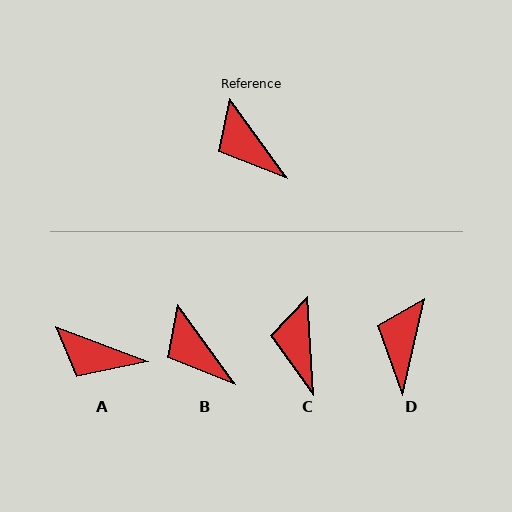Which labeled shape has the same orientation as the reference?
B.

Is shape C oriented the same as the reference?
No, it is off by about 33 degrees.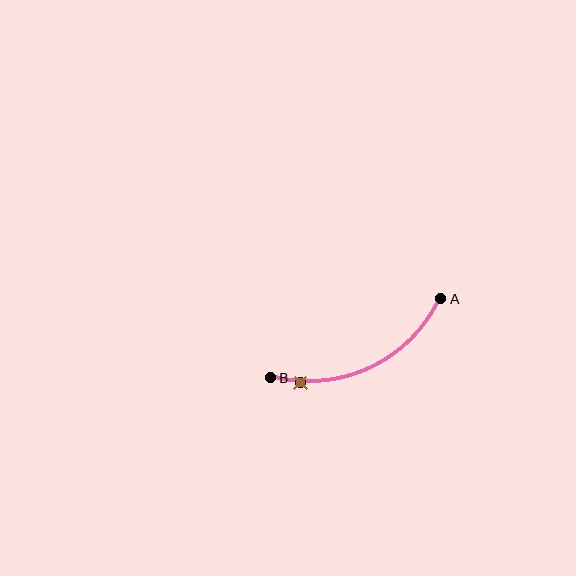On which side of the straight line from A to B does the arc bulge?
The arc bulges below the straight line connecting A and B.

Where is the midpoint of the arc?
The arc midpoint is the point on the curve farthest from the straight line joining A and B. It sits below that line.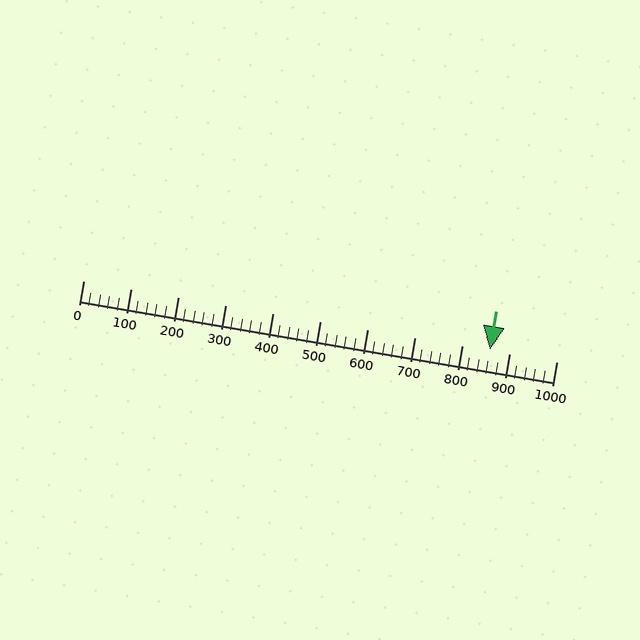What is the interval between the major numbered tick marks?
The major tick marks are spaced 100 units apart.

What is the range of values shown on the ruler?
The ruler shows values from 0 to 1000.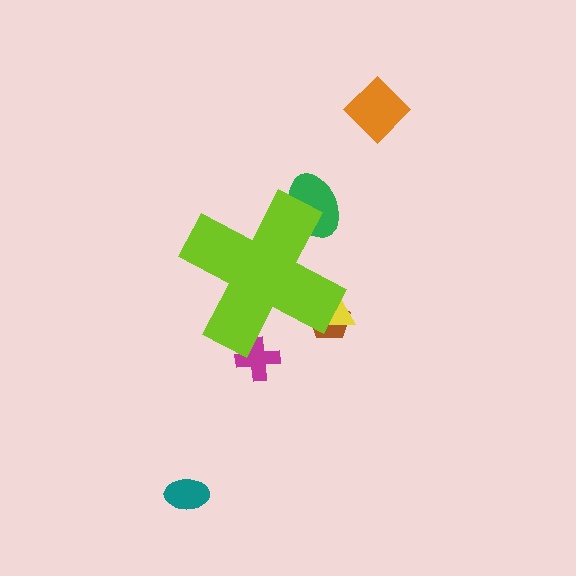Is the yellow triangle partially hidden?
Yes, the yellow triangle is partially hidden behind the lime cross.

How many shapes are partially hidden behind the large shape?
4 shapes are partially hidden.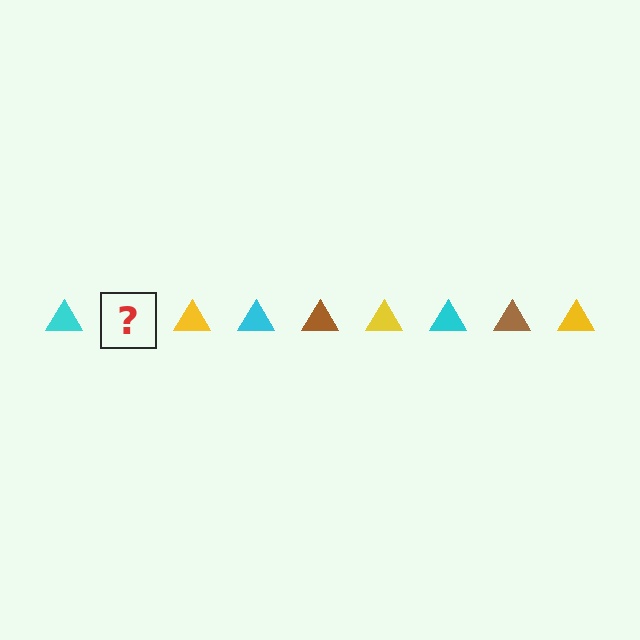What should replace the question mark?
The question mark should be replaced with a brown triangle.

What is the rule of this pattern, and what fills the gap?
The rule is that the pattern cycles through cyan, brown, yellow triangles. The gap should be filled with a brown triangle.